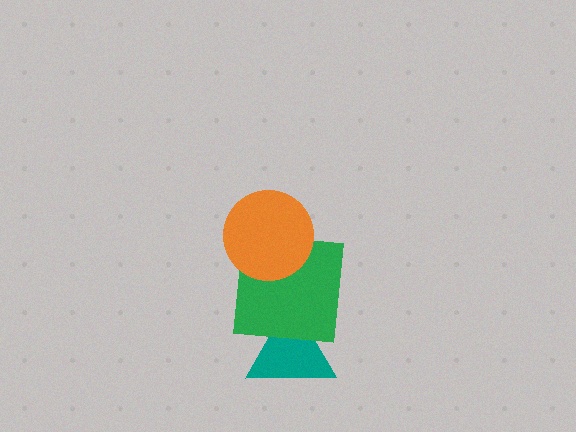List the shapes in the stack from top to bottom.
From top to bottom: the orange circle, the green square, the teal triangle.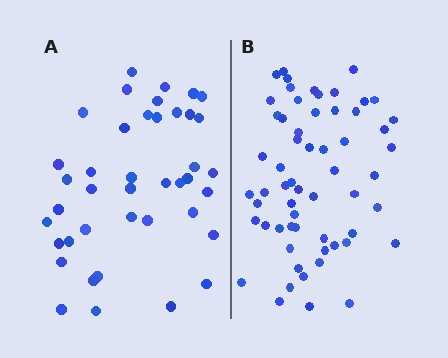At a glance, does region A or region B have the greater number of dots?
Region B (the right region) has more dots.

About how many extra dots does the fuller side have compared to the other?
Region B has approximately 20 more dots than region A.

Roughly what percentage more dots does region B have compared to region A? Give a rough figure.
About 45% more.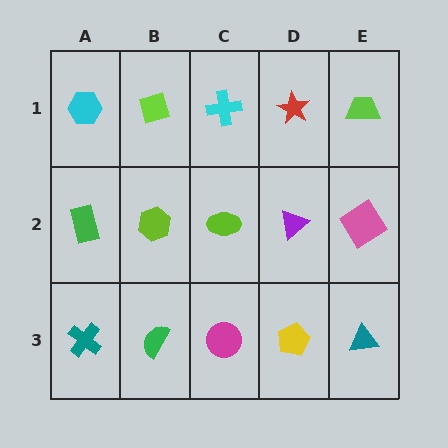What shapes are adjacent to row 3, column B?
A lime hexagon (row 2, column B), a teal cross (row 3, column A), a magenta circle (row 3, column C).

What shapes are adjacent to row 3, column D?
A purple triangle (row 2, column D), a magenta circle (row 3, column C), a teal triangle (row 3, column E).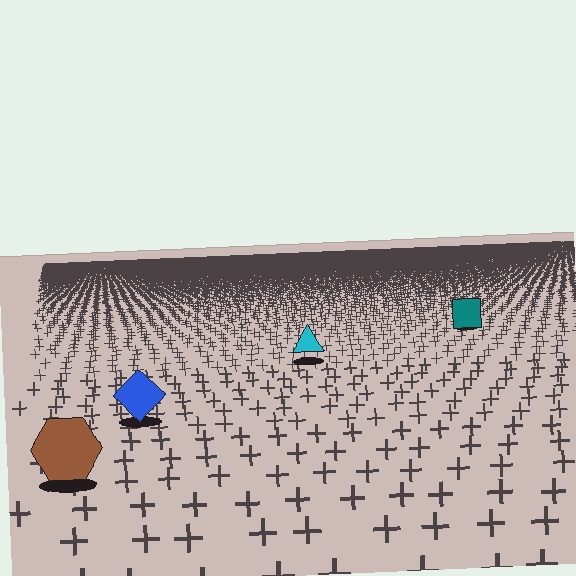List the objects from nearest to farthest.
From nearest to farthest: the brown hexagon, the blue diamond, the cyan triangle, the teal square.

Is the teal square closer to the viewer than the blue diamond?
No. The blue diamond is closer — you can tell from the texture gradient: the ground texture is coarser near it.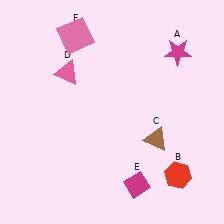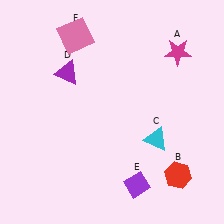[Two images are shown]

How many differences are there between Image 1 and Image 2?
There are 3 differences between the two images.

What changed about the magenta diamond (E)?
In Image 1, E is magenta. In Image 2, it changed to purple.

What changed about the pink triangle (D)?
In Image 1, D is pink. In Image 2, it changed to purple.